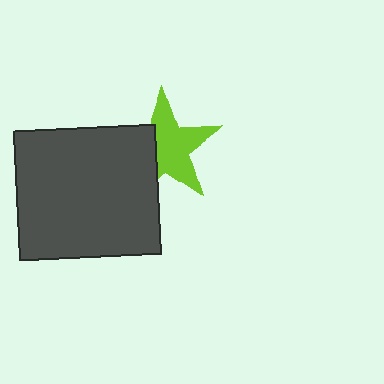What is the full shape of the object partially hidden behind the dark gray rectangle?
The partially hidden object is a lime star.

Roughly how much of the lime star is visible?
About half of it is visible (roughly 64%).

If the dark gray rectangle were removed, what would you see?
You would see the complete lime star.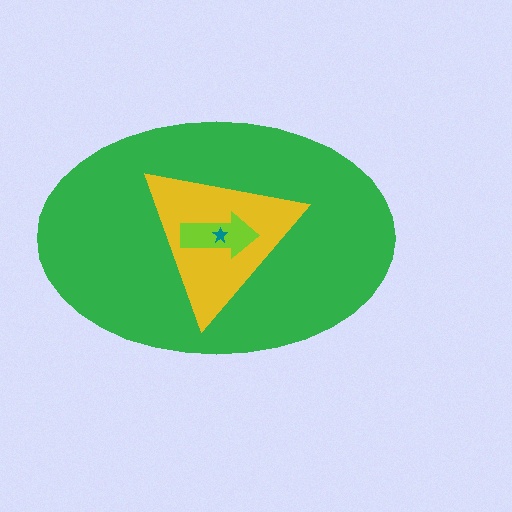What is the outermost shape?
The green ellipse.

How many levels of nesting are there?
4.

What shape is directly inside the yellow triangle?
The lime arrow.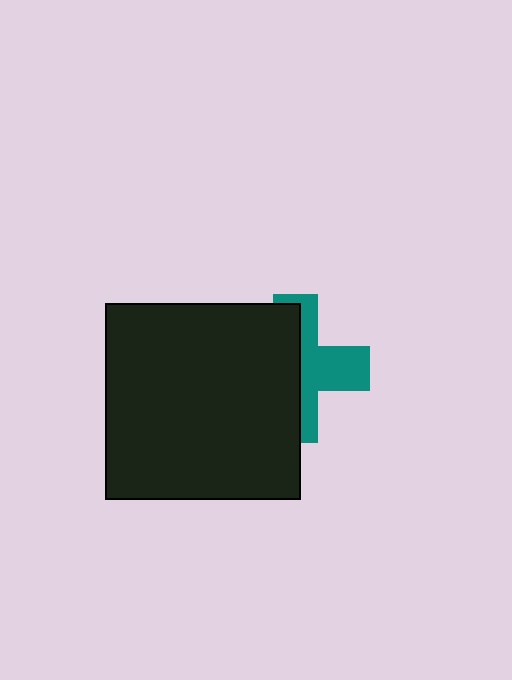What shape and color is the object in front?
The object in front is a black square.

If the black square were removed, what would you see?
You would see the complete teal cross.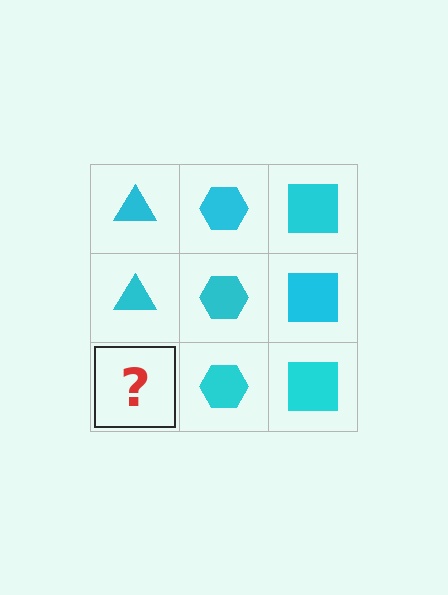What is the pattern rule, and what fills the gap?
The rule is that each column has a consistent shape. The gap should be filled with a cyan triangle.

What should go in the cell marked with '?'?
The missing cell should contain a cyan triangle.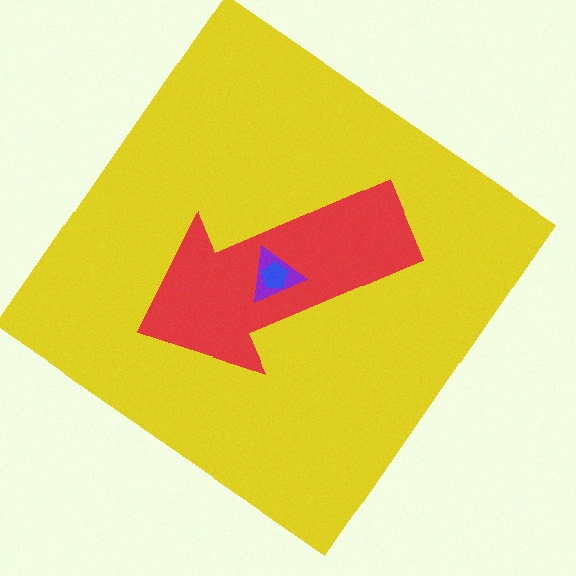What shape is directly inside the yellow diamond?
The red arrow.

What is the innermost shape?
The blue pentagon.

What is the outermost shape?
The yellow diamond.